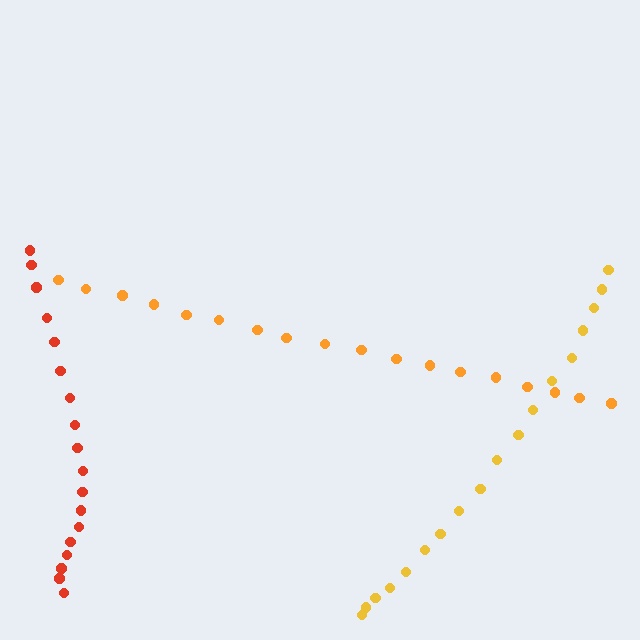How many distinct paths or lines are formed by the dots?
There are 3 distinct paths.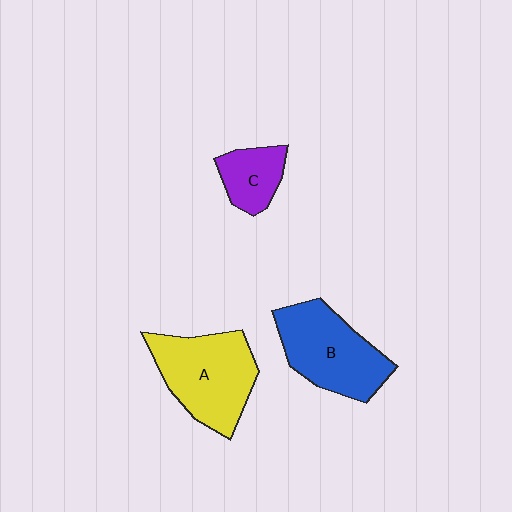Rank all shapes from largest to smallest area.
From largest to smallest: A (yellow), B (blue), C (purple).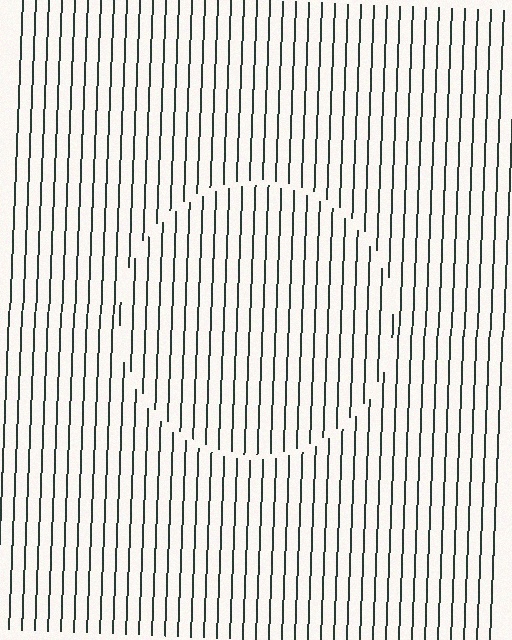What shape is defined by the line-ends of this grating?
An illusory circle. The interior of the shape contains the same grating, shifted by half a period — the contour is defined by the phase discontinuity where line-ends from the inner and outer gratings abut.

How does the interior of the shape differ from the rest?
The interior of the shape contains the same grating, shifted by half a period — the contour is defined by the phase discontinuity where line-ends from the inner and outer gratings abut.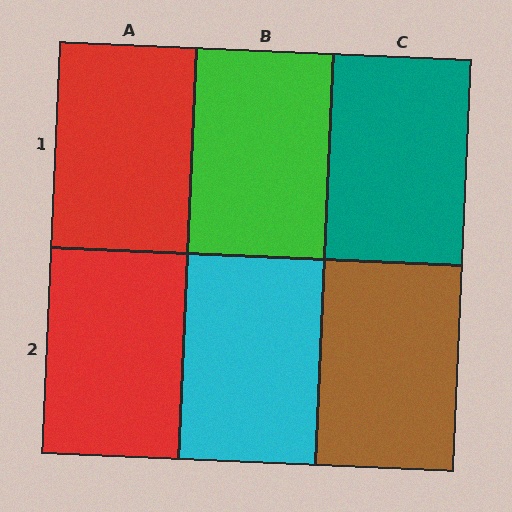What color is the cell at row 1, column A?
Red.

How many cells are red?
2 cells are red.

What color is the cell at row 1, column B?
Green.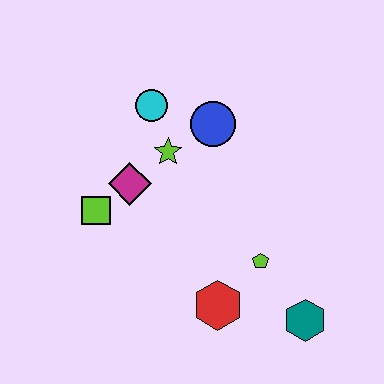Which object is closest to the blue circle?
The lime star is closest to the blue circle.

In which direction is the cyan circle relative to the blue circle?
The cyan circle is to the left of the blue circle.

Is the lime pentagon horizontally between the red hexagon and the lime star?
No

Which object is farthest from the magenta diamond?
The teal hexagon is farthest from the magenta diamond.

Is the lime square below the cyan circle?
Yes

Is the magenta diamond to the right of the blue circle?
No